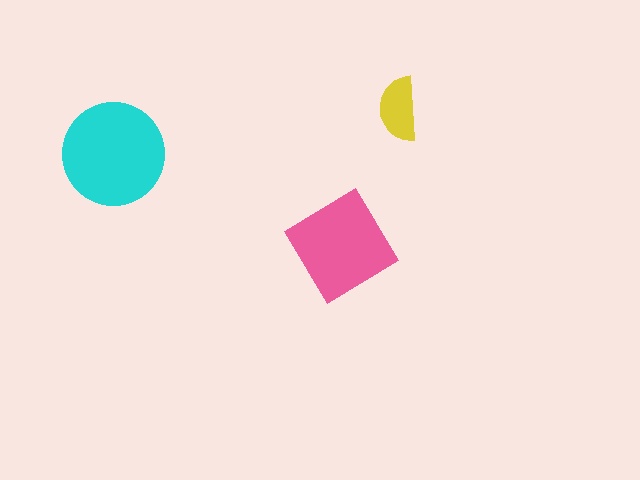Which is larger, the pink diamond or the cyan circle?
The cyan circle.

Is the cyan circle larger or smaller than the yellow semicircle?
Larger.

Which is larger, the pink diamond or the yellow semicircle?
The pink diamond.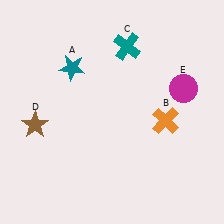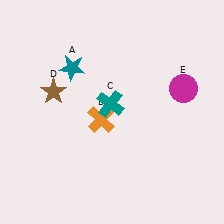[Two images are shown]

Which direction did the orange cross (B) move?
The orange cross (B) moved left.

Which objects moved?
The objects that moved are: the orange cross (B), the teal cross (C), the brown star (D).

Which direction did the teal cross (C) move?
The teal cross (C) moved down.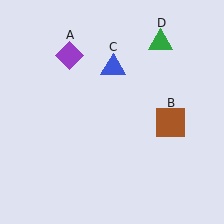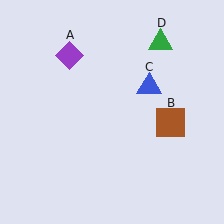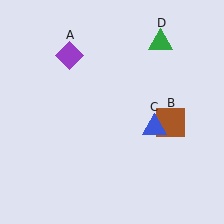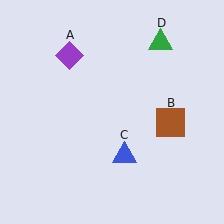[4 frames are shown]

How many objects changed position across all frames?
1 object changed position: blue triangle (object C).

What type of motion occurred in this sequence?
The blue triangle (object C) rotated clockwise around the center of the scene.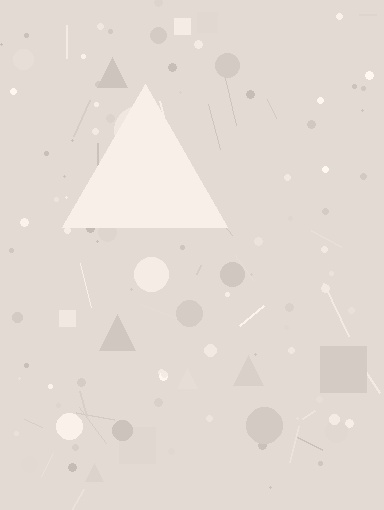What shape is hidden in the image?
A triangle is hidden in the image.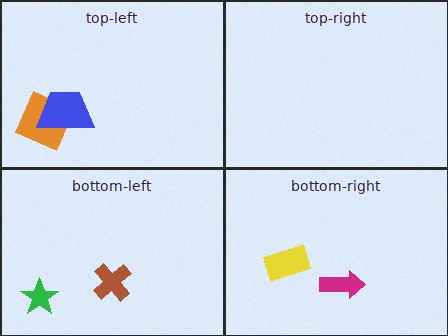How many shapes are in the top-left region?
2.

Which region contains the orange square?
The top-left region.